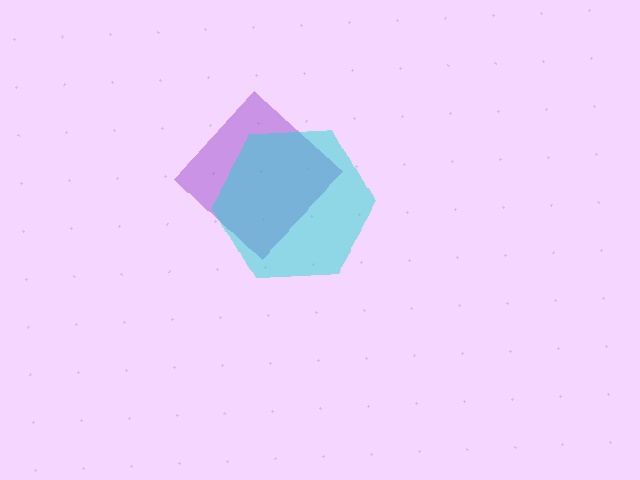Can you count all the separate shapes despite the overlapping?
Yes, there are 2 separate shapes.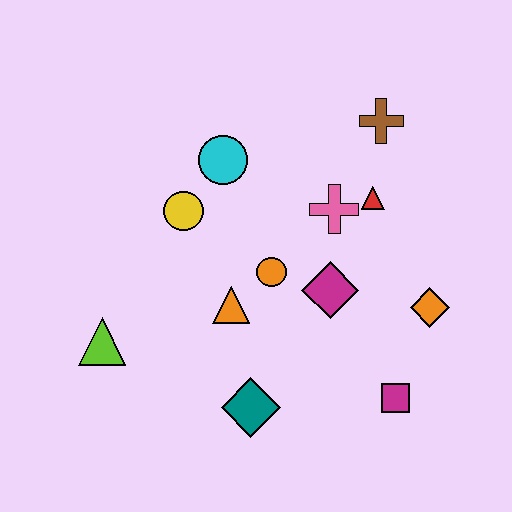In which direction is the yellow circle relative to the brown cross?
The yellow circle is to the left of the brown cross.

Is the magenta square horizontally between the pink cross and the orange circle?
No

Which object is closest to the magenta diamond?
The orange circle is closest to the magenta diamond.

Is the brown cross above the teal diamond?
Yes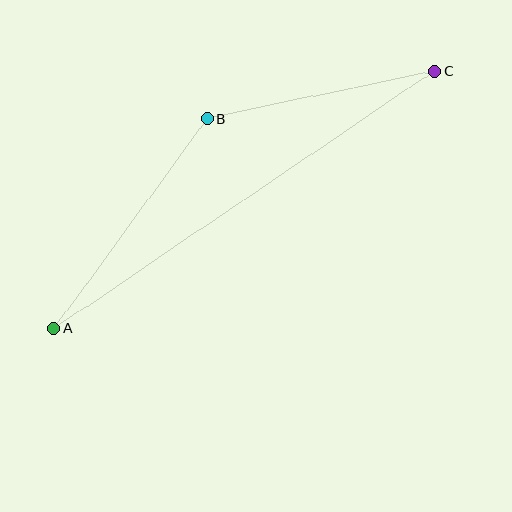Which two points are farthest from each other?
Points A and C are farthest from each other.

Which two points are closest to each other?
Points B and C are closest to each other.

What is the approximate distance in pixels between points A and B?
The distance between A and B is approximately 260 pixels.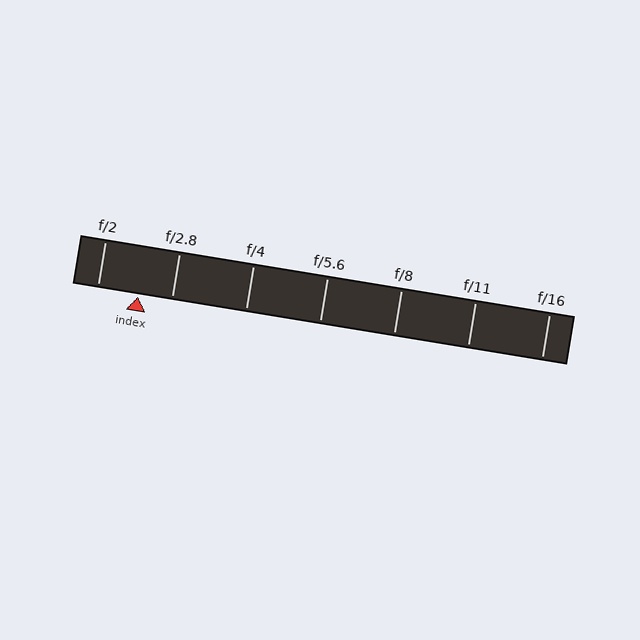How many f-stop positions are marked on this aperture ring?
There are 7 f-stop positions marked.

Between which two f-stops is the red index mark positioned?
The index mark is between f/2 and f/2.8.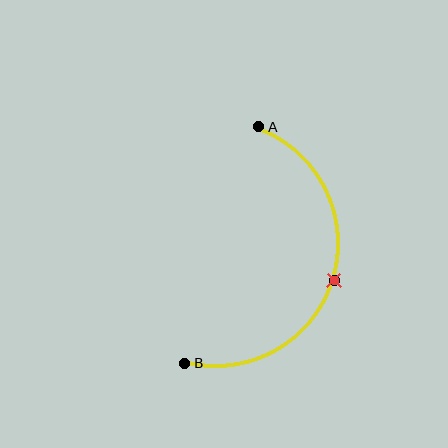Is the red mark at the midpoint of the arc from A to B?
Yes. The red mark lies on the arc at equal arc-length from both A and B — it is the arc midpoint.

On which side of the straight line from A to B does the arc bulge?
The arc bulges to the right of the straight line connecting A and B.